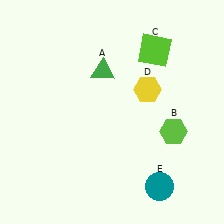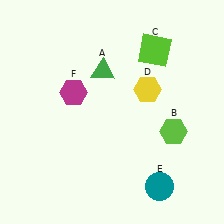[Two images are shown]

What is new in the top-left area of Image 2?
A magenta hexagon (F) was added in the top-left area of Image 2.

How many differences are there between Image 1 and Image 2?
There is 1 difference between the two images.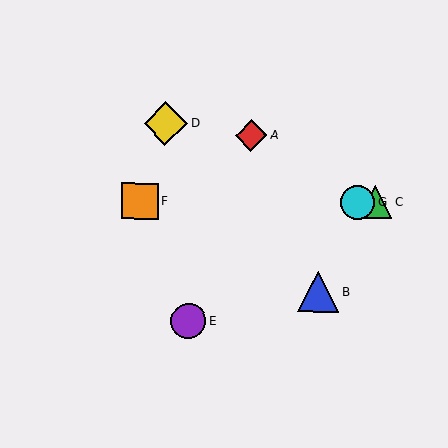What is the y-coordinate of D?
Object D is at y≈123.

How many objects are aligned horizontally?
3 objects (C, F, G) are aligned horizontally.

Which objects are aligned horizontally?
Objects C, F, G are aligned horizontally.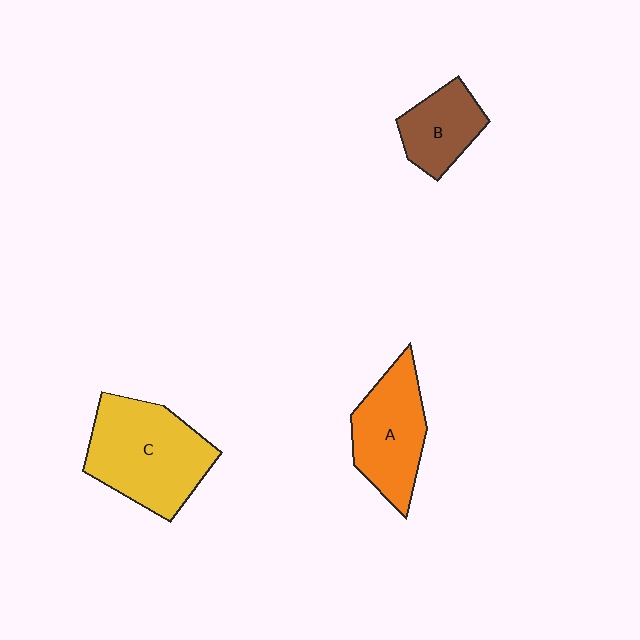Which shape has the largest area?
Shape C (yellow).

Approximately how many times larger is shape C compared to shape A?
Approximately 1.3 times.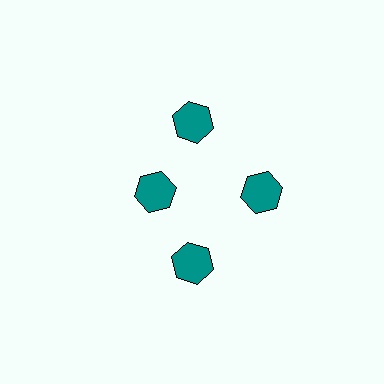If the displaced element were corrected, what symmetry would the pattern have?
It would have 4-fold rotational symmetry — the pattern would map onto itself every 90 degrees.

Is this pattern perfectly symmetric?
No. The 4 teal hexagons are arranged in a ring, but one element near the 9 o'clock position is pulled inward toward the center, breaking the 4-fold rotational symmetry.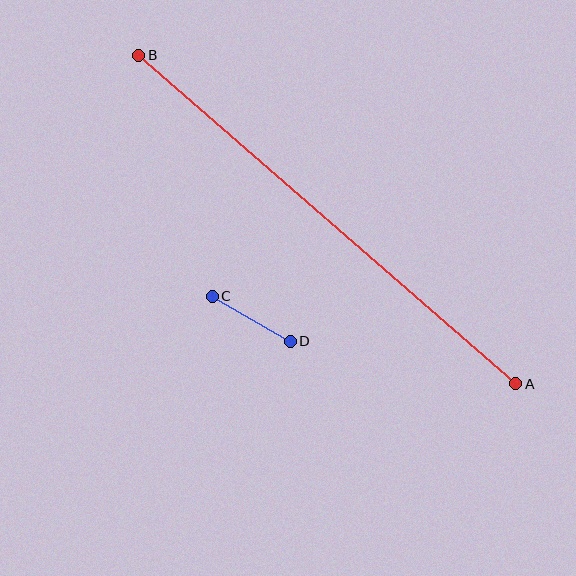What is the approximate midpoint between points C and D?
The midpoint is at approximately (251, 319) pixels.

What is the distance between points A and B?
The distance is approximately 500 pixels.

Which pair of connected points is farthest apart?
Points A and B are farthest apart.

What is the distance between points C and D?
The distance is approximately 90 pixels.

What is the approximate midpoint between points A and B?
The midpoint is at approximately (327, 220) pixels.